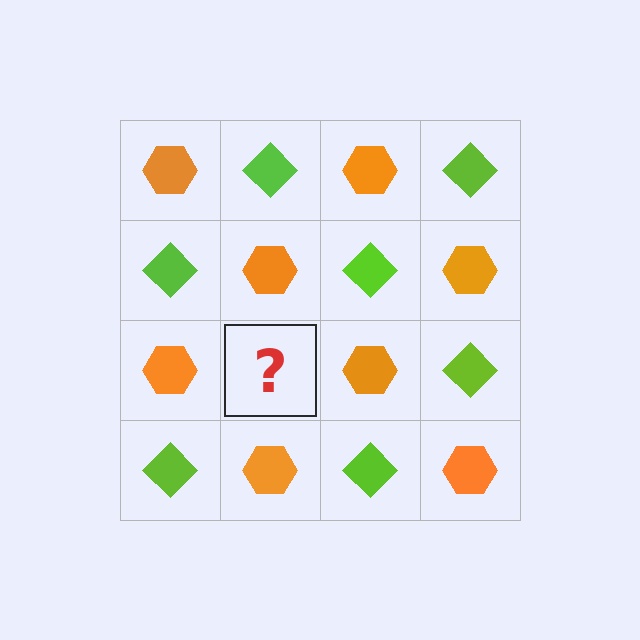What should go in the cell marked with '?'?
The missing cell should contain a lime diamond.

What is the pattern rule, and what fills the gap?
The rule is that it alternates orange hexagon and lime diamond in a checkerboard pattern. The gap should be filled with a lime diamond.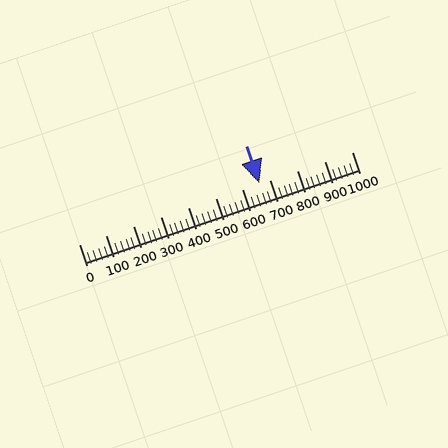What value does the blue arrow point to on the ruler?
The blue arrow points to approximately 660.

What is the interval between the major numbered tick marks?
The major tick marks are spaced 100 units apart.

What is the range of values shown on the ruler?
The ruler shows values from 0 to 1000.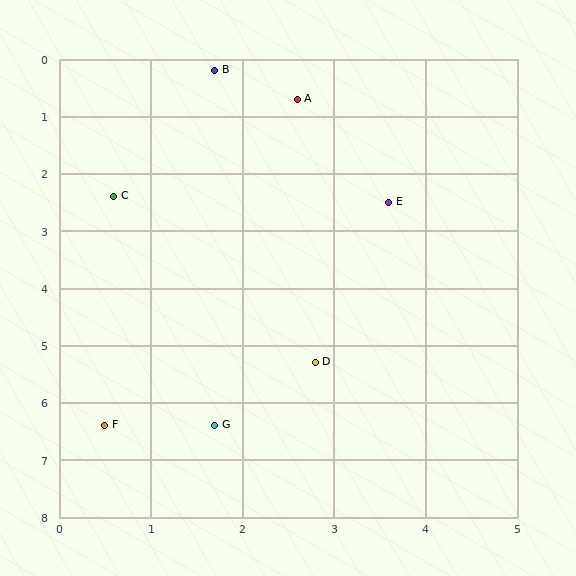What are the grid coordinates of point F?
Point F is at approximately (0.5, 6.4).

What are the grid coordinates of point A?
Point A is at approximately (2.6, 0.7).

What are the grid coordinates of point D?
Point D is at approximately (2.8, 5.3).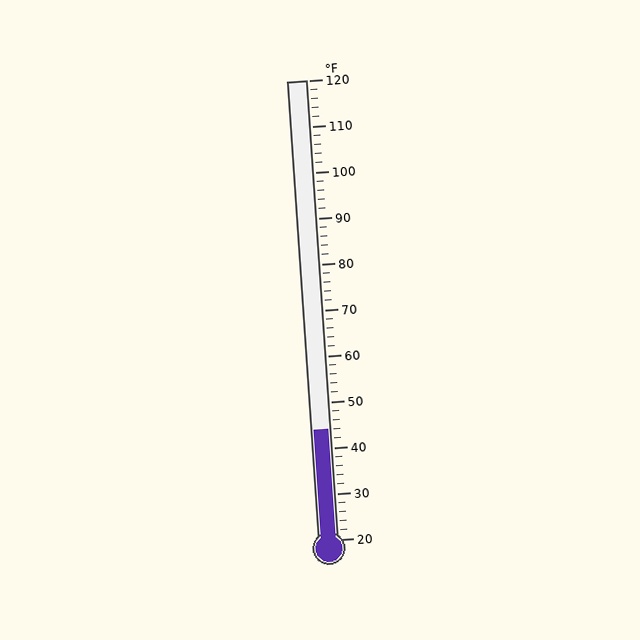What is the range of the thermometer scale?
The thermometer scale ranges from 20°F to 120°F.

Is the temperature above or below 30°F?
The temperature is above 30°F.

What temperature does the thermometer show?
The thermometer shows approximately 44°F.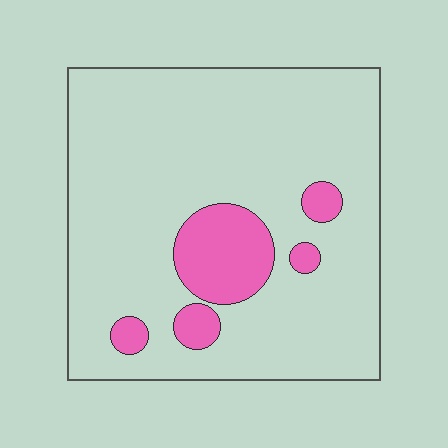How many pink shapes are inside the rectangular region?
5.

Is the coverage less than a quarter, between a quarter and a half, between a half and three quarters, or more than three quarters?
Less than a quarter.